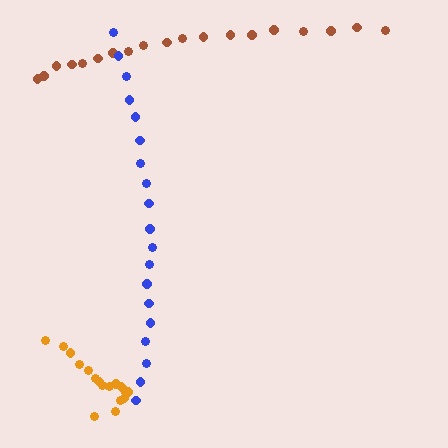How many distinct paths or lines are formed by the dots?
There are 3 distinct paths.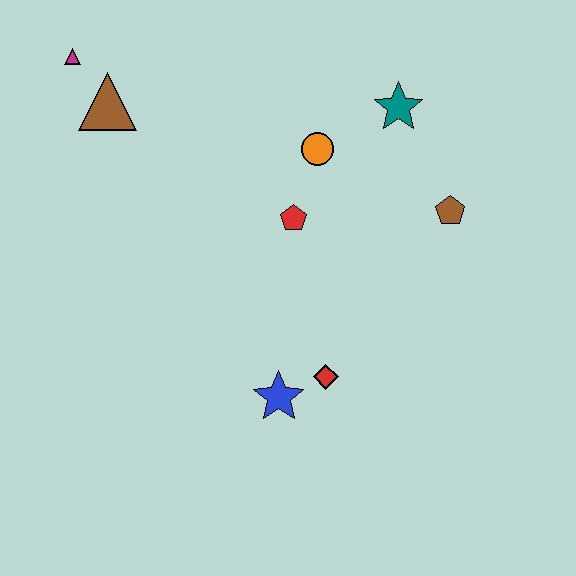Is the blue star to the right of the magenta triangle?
Yes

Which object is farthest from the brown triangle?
The brown pentagon is farthest from the brown triangle.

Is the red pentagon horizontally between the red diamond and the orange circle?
No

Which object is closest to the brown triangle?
The magenta triangle is closest to the brown triangle.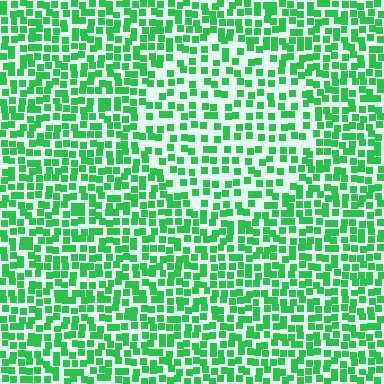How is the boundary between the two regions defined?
The boundary is defined by a change in element density (approximately 1.6x ratio). All elements are the same color, size, and shape.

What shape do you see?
I see a circle.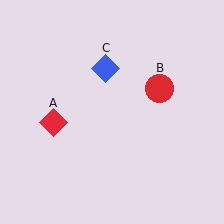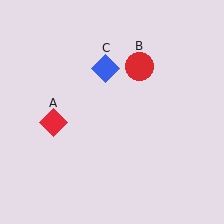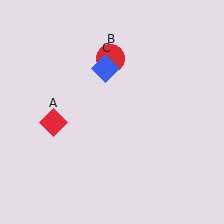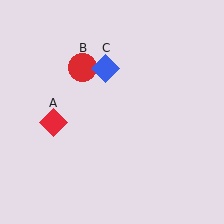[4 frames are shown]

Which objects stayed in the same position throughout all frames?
Red diamond (object A) and blue diamond (object C) remained stationary.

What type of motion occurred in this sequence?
The red circle (object B) rotated counterclockwise around the center of the scene.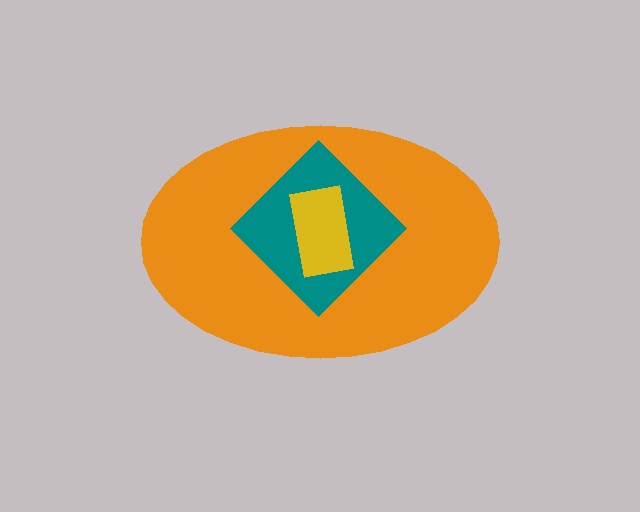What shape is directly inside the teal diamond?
The yellow rectangle.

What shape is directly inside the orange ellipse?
The teal diamond.